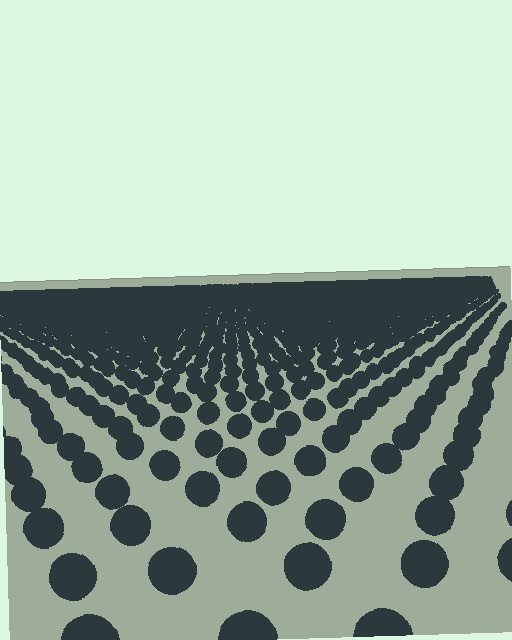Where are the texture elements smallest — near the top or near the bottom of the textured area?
Near the top.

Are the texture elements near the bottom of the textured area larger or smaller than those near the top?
Larger. Near the bottom, elements are closer to the viewer and appear at a bigger on-screen size.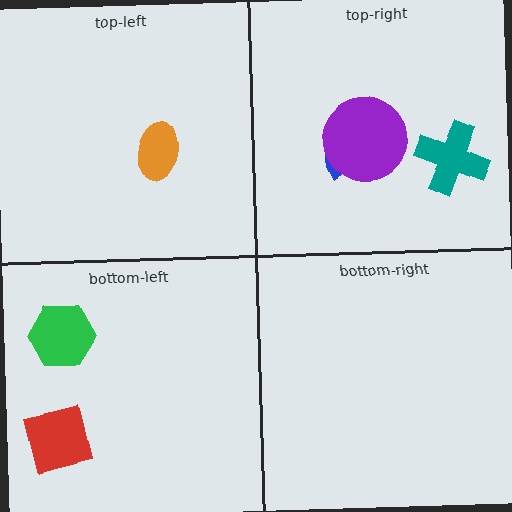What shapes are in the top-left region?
The orange ellipse.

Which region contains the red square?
The bottom-left region.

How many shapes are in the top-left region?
1.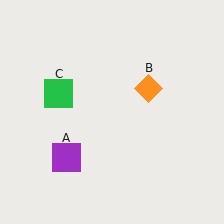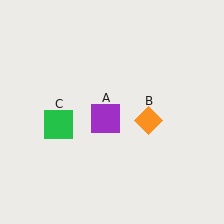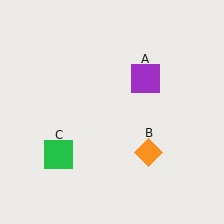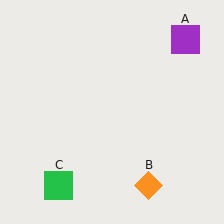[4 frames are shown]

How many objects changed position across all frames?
3 objects changed position: purple square (object A), orange diamond (object B), green square (object C).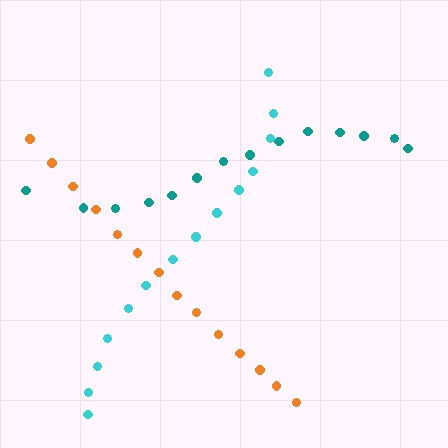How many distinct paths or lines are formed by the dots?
There are 3 distinct paths.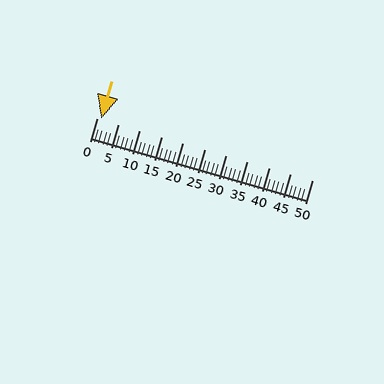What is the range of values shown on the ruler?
The ruler shows values from 0 to 50.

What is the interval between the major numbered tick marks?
The major tick marks are spaced 5 units apart.